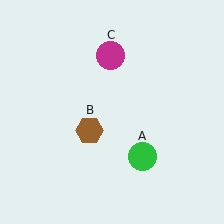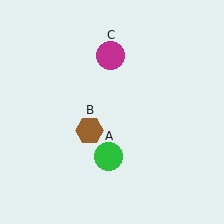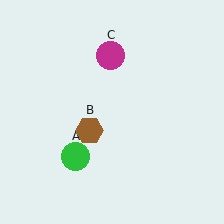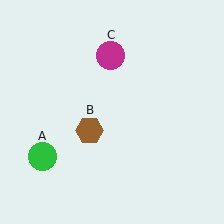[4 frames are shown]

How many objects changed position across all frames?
1 object changed position: green circle (object A).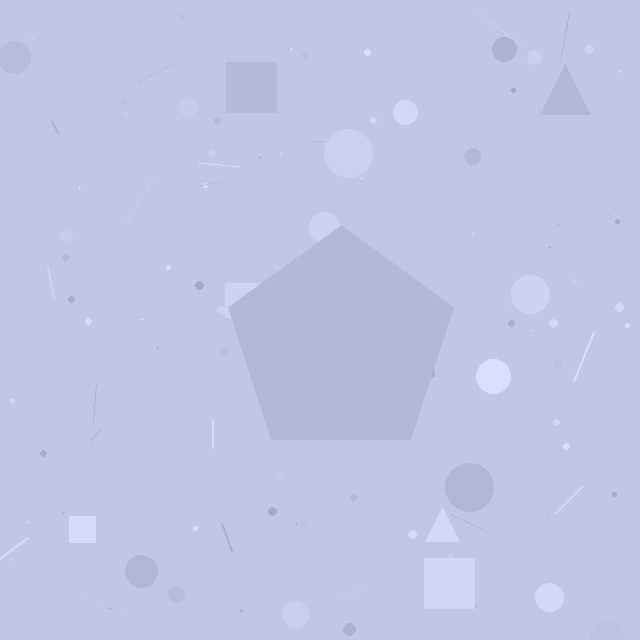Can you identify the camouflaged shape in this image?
The camouflaged shape is a pentagon.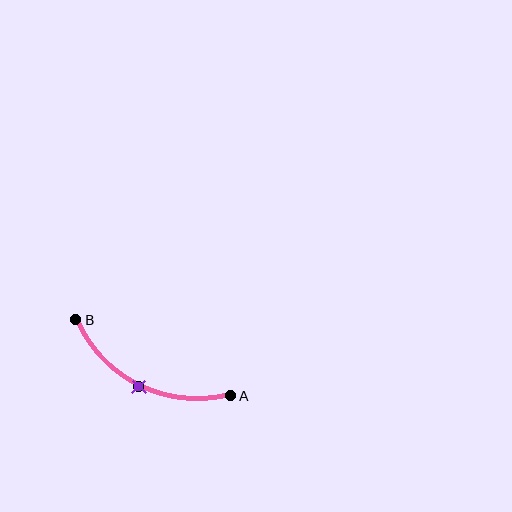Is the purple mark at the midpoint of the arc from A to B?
Yes. The purple mark lies on the arc at equal arc-length from both A and B — it is the arc midpoint.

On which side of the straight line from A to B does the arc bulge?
The arc bulges below the straight line connecting A and B.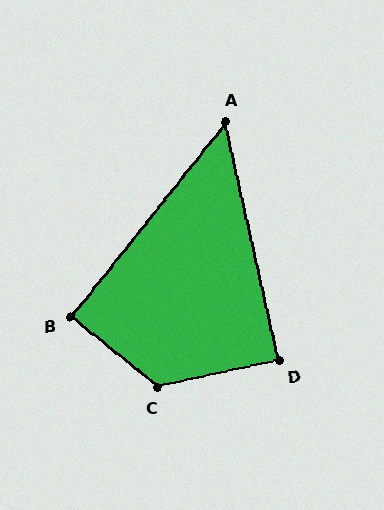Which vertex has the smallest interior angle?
A, at approximately 51 degrees.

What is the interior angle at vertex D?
Approximately 90 degrees (approximately right).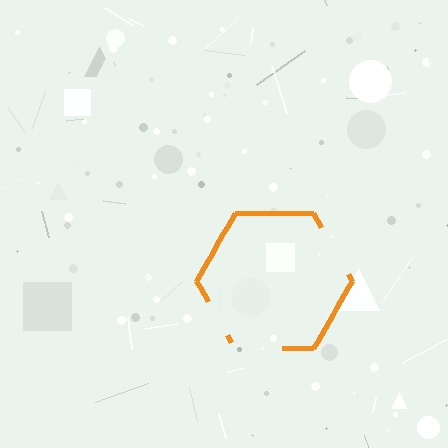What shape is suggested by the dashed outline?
The dashed outline suggests a hexagon.